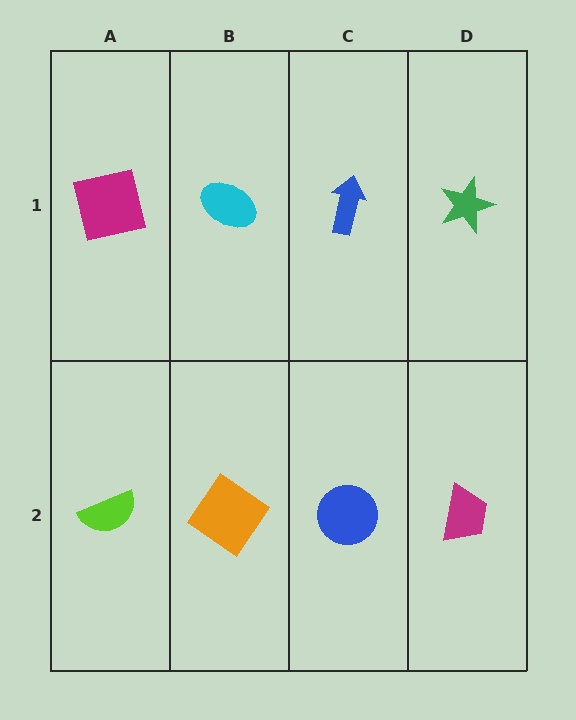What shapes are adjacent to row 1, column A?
A lime semicircle (row 2, column A), a cyan ellipse (row 1, column B).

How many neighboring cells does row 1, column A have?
2.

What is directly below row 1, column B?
An orange diamond.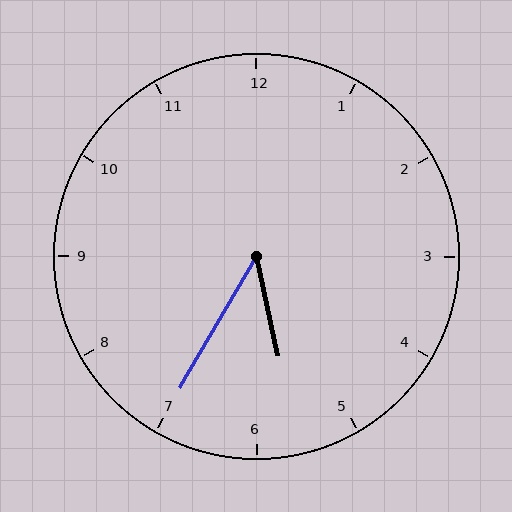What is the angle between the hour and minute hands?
Approximately 42 degrees.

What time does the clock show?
5:35.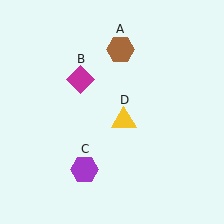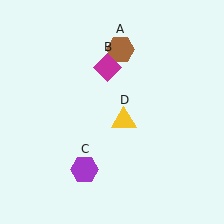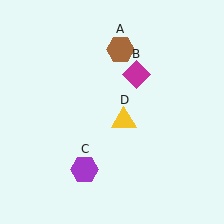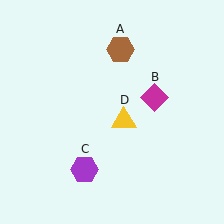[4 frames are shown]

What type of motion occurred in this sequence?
The magenta diamond (object B) rotated clockwise around the center of the scene.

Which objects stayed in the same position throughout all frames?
Brown hexagon (object A) and purple hexagon (object C) and yellow triangle (object D) remained stationary.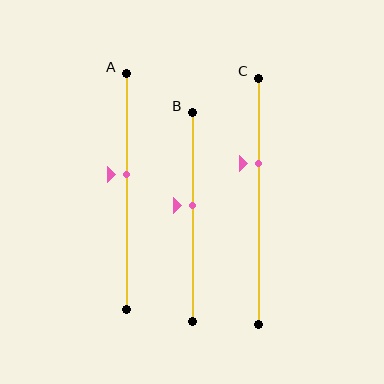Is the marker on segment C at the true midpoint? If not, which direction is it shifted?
No, the marker on segment C is shifted upward by about 15% of the segment length.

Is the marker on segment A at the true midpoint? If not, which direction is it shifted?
No, the marker on segment A is shifted upward by about 7% of the segment length.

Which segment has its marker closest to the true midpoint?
Segment B has its marker closest to the true midpoint.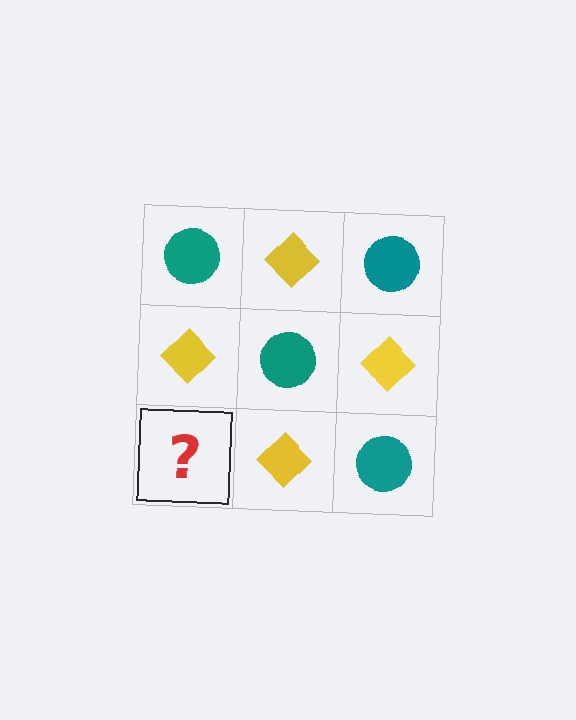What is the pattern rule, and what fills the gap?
The rule is that it alternates teal circle and yellow diamond in a checkerboard pattern. The gap should be filled with a teal circle.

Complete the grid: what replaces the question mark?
The question mark should be replaced with a teal circle.